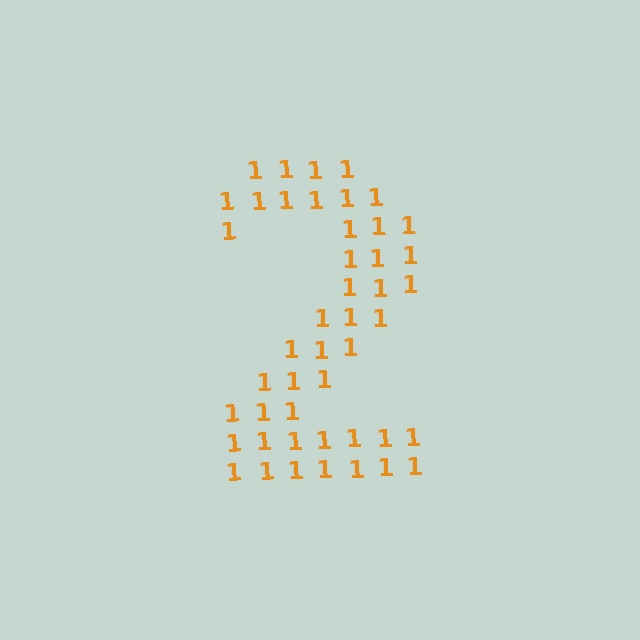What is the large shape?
The large shape is the digit 2.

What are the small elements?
The small elements are digit 1's.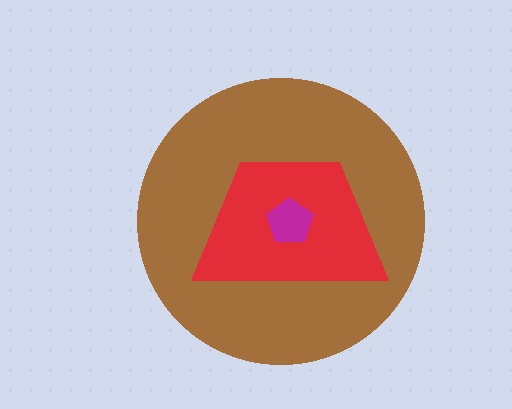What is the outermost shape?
The brown circle.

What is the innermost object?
The magenta pentagon.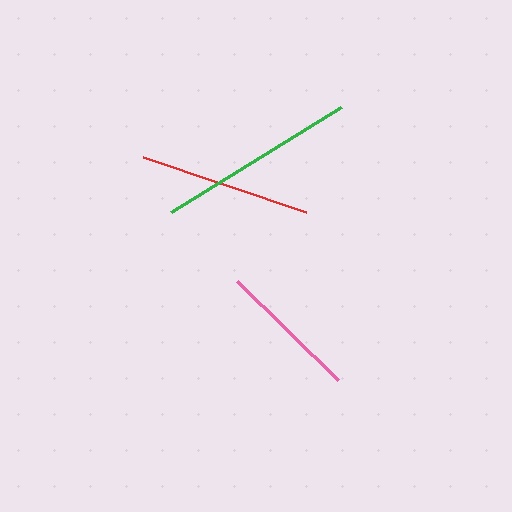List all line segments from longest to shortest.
From longest to shortest: green, red, pink.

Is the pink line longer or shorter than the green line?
The green line is longer than the pink line.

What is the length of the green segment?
The green segment is approximately 200 pixels long.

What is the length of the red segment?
The red segment is approximately 172 pixels long.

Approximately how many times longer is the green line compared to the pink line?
The green line is approximately 1.4 times the length of the pink line.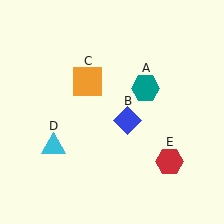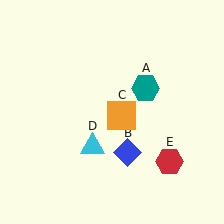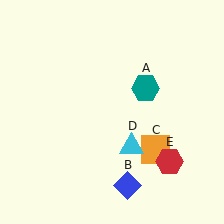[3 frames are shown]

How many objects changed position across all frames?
3 objects changed position: blue diamond (object B), orange square (object C), cyan triangle (object D).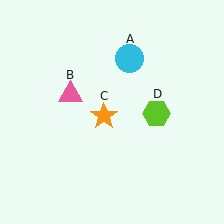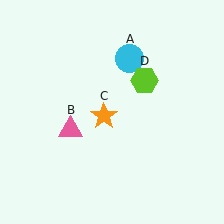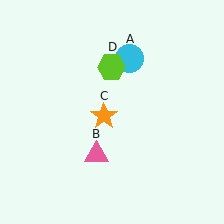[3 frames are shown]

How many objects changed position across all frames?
2 objects changed position: pink triangle (object B), lime hexagon (object D).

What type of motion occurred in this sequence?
The pink triangle (object B), lime hexagon (object D) rotated counterclockwise around the center of the scene.